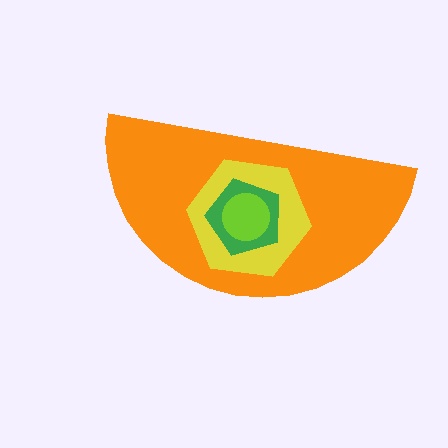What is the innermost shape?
The lime circle.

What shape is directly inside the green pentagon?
The lime circle.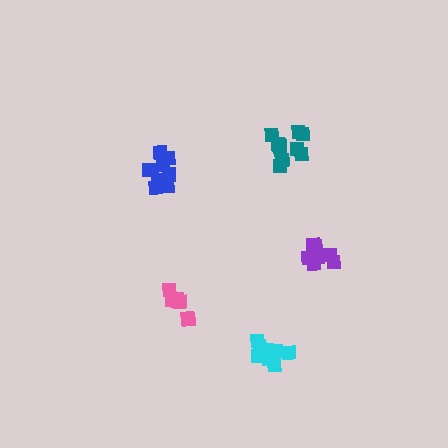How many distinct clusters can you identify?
There are 5 distinct clusters.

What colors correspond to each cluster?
The clusters are colored: purple, blue, pink, teal, cyan.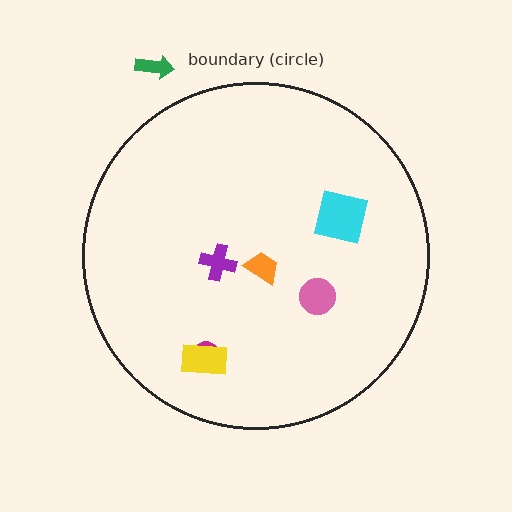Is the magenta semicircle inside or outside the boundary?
Inside.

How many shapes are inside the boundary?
6 inside, 1 outside.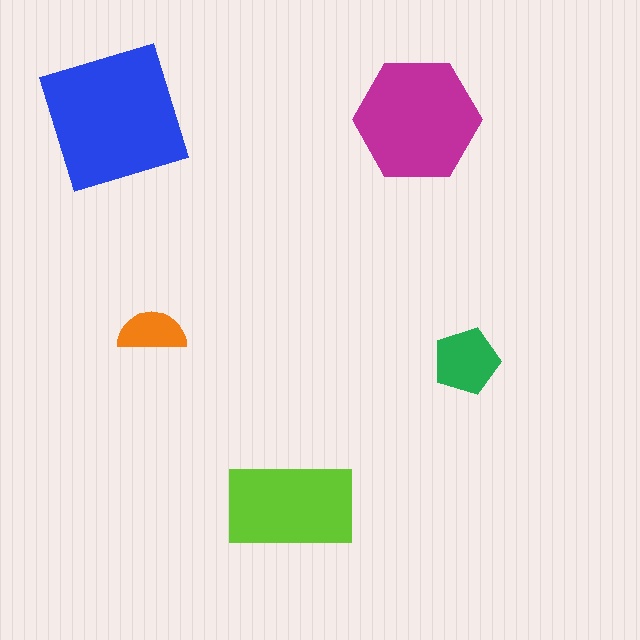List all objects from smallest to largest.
The orange semicircle, the green pentagon, the lime rectangle, the magenta hexagon, the blue square.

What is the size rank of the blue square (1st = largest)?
1st.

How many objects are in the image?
There are 5 objects in the image.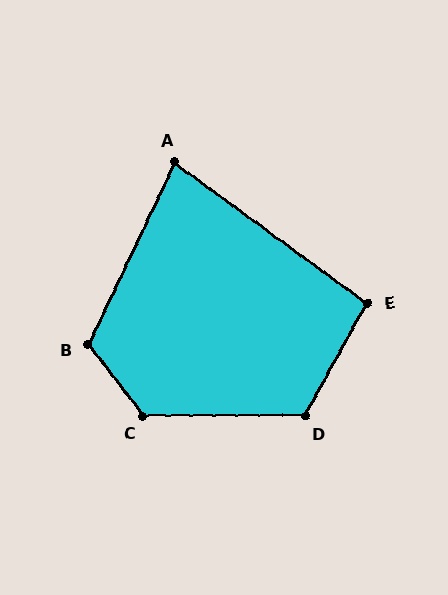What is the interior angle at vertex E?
Approximately 97 degrees (obtuse).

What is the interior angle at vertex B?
Approximately 117 degrees (obtuse).